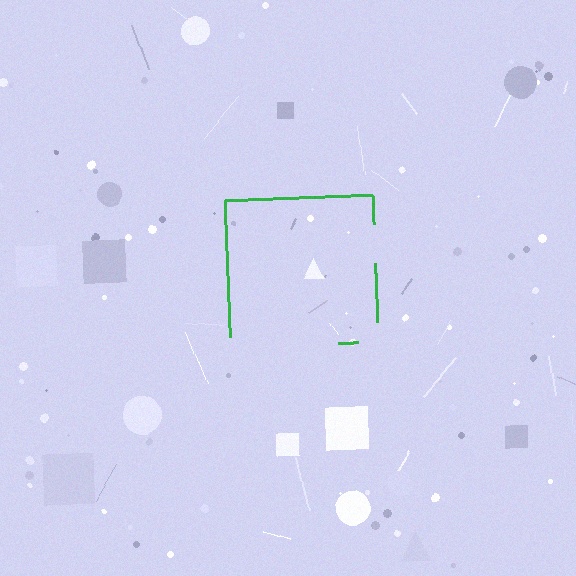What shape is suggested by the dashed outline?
The dashed outline suggests a square.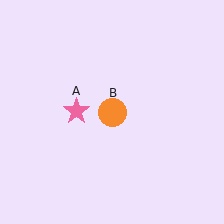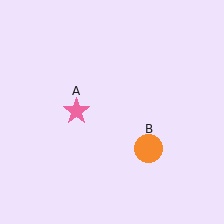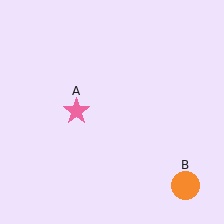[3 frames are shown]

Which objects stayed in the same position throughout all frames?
Pink star (object A) remained stationary.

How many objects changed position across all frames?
1 object changed position: orange circle (object B).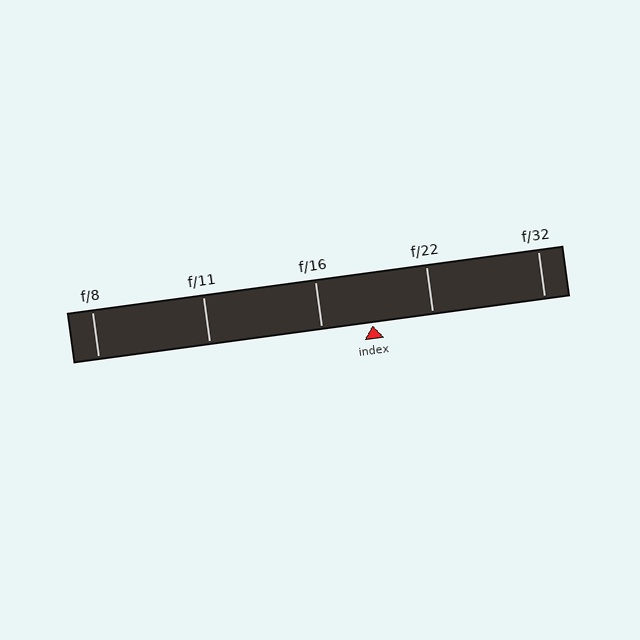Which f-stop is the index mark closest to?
The index mark is closest to f/16.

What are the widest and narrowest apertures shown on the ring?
The widest aperture shown is f/8 and the narrowest is f/32.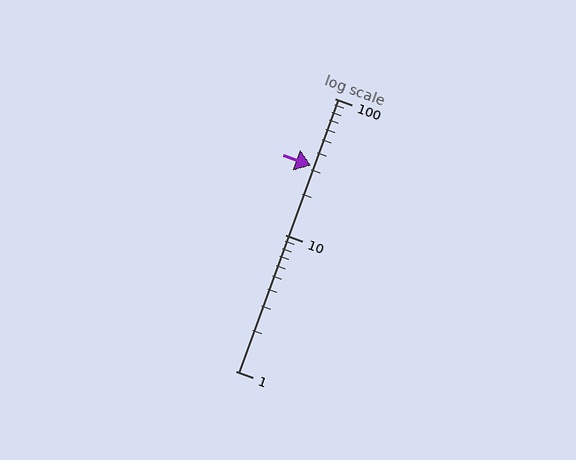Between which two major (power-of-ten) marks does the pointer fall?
The pointer is between 10 and 100.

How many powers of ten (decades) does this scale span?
The scale spans 2 decades, from 1 to 100.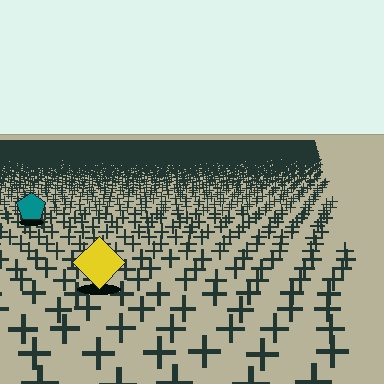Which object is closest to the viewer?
The yellow diamond is closest. The texture marks near it are larger and more spread out.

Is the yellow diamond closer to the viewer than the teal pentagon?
Yes. The yellow diamond is closer — you can tell from the texture gradient: the ground texture is coarser near it.